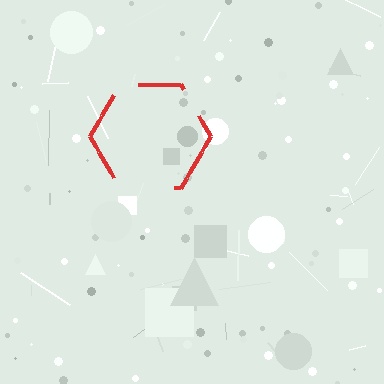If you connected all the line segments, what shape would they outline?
They would outline a hexagon.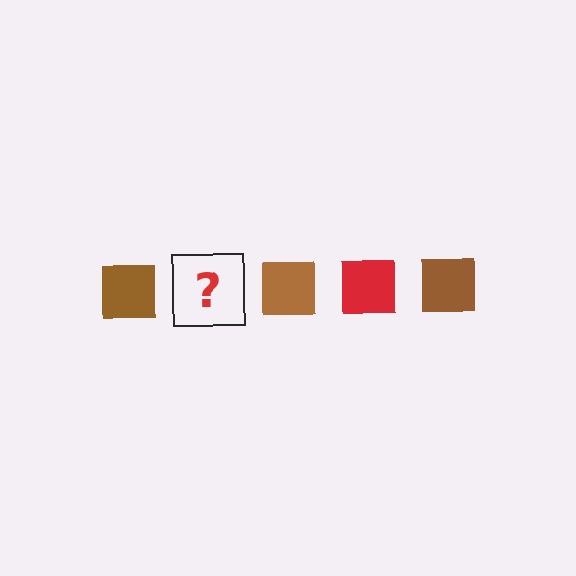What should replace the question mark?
The question mark should be replaced with a red square.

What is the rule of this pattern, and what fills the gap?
The rule is that the pattern cycles through brown, red squares. The gap should be filled with a red square.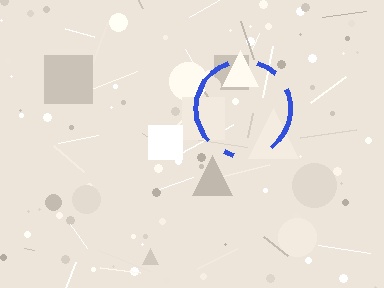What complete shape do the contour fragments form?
The contour fragments form a circle.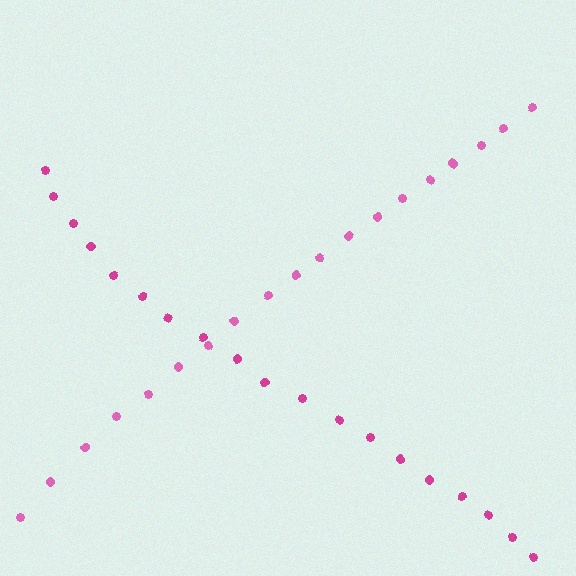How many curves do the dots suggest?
There are 2 distinct paths.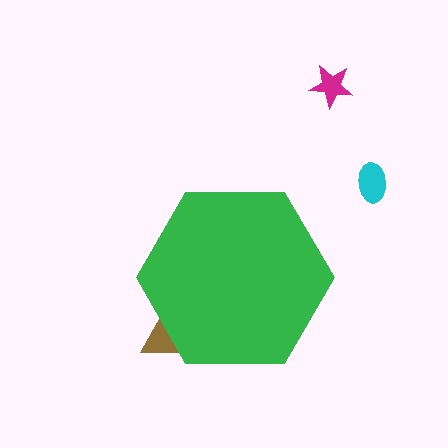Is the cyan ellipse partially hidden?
No, the cyan ellipse is fully visible.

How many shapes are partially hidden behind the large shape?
1 shape is partially hidden.